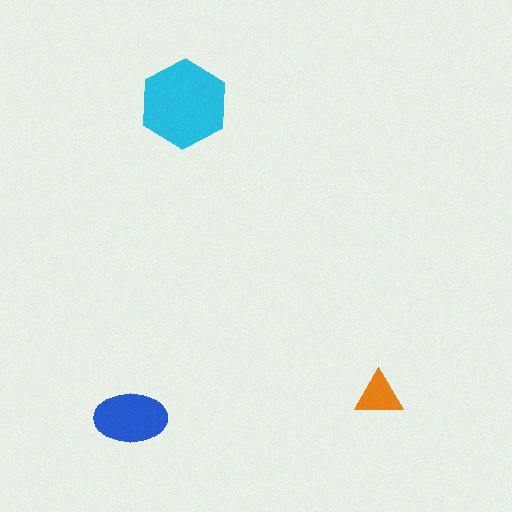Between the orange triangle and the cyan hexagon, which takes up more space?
The cyan hexagon.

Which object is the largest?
The cyan hexagon.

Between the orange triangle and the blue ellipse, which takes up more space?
The blue ellipse.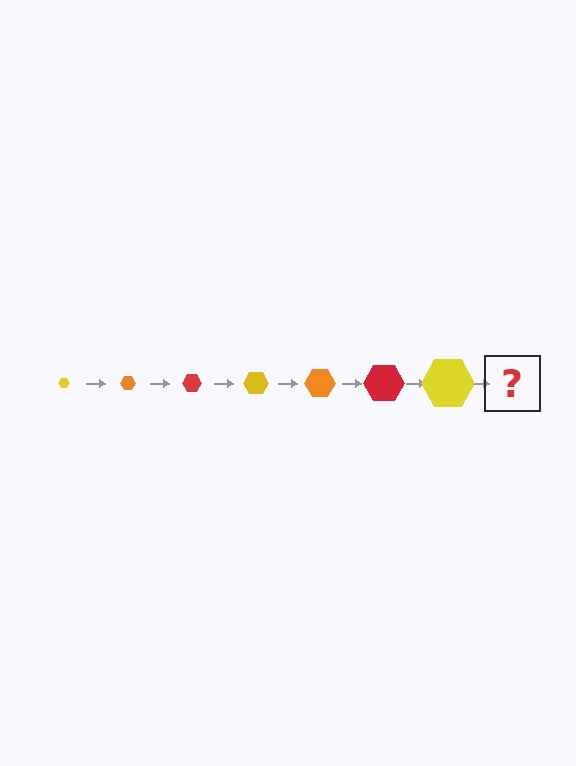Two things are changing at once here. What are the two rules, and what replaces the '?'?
The two rules are that the hexagon grows larger each step and the color cycles through yellow, orange, and red. The '?' should be an orange hexagon, larger than the previous one.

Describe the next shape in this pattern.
It should be an orange hexagon, larger than the previous one.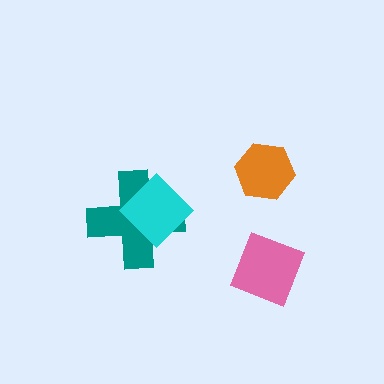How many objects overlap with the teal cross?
1 object overlaps with the teal cross.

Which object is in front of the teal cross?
The cyan diamond is in front of the teal cross.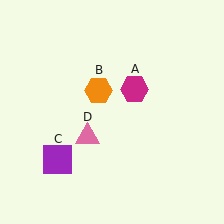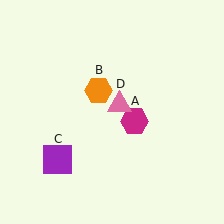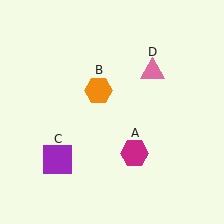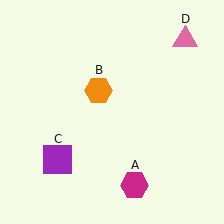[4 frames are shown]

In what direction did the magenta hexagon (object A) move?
The magenta hexagon (object A) moved down.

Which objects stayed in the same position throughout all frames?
Orange hexagon (object B) and purple square (object C) remained stationary.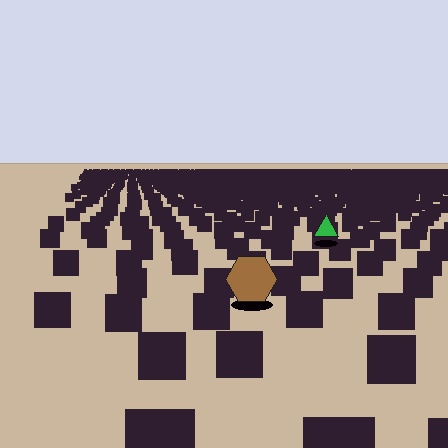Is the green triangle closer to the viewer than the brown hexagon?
No. The brown hexagon is closer — you can tell from the texture gradient: the ground texture is coarser near it.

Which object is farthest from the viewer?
The green triangle is farthest from the viewer. It appears smaller and the ground texture around it is denser.